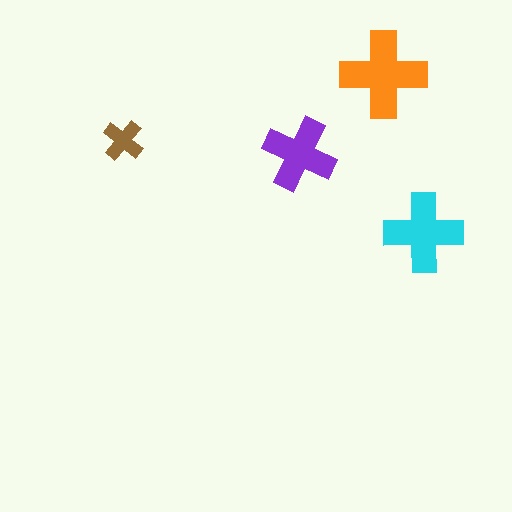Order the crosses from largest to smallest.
the orange one, the cyan one, the purple one, the brown one.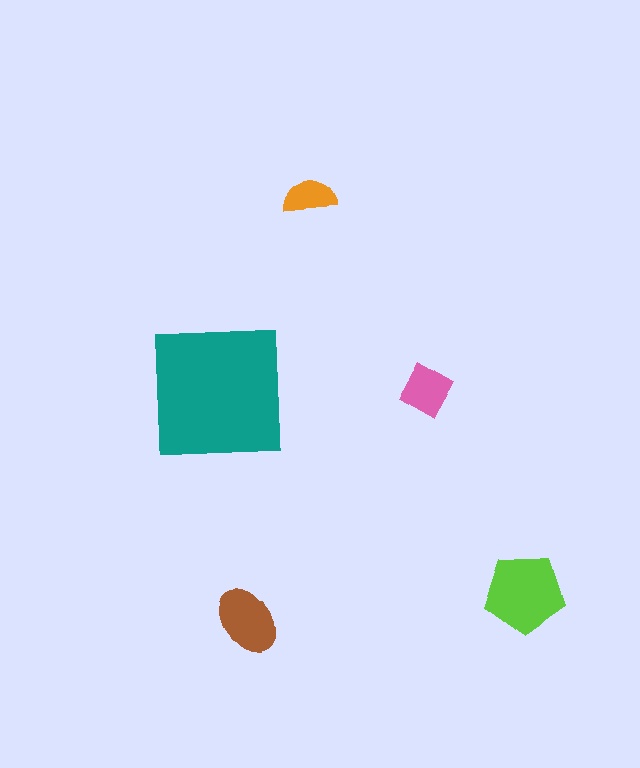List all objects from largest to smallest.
The teal square, the lime pentagon, the brown ellipse, the pink diamond, the orange semicircle.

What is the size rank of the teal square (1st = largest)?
1st.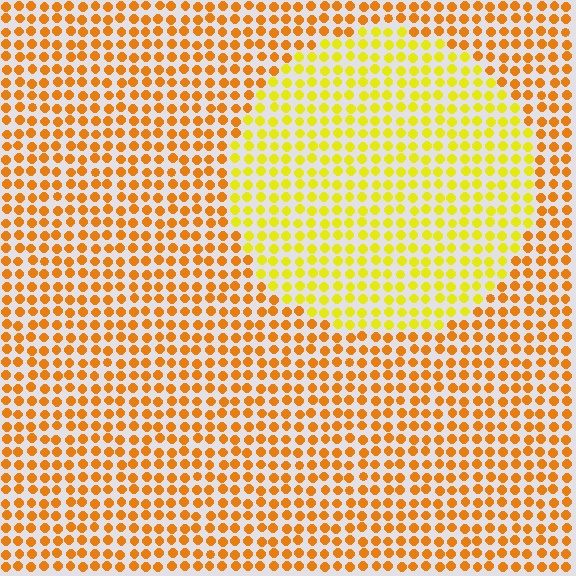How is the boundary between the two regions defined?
The boundary is defined purely by a slight shift in hue (about 31 degrees). Spacing, size, and orientation are identical on both sides.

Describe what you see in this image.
The image is filled with small orange elements in a uniform arrangement. A circle-shaped region is visible where the elements are tinted to a slightly different hue, forming a subtle color boundary.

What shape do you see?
I see a circle.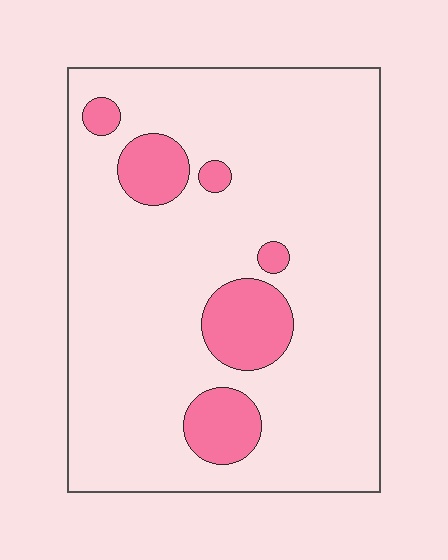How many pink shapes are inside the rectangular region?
6.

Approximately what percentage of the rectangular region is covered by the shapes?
Approximately 15%.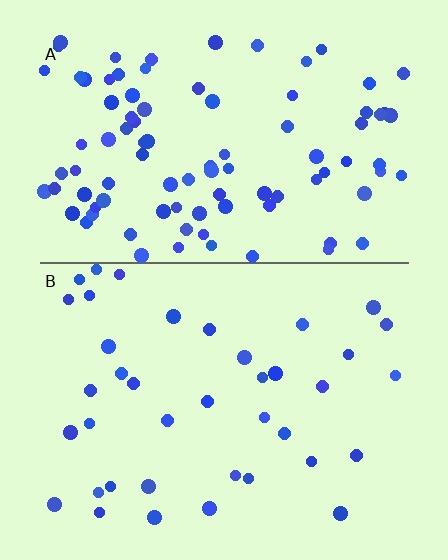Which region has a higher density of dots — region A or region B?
A (the top).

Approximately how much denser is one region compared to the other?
Approximately 2.5× — region A over region B.